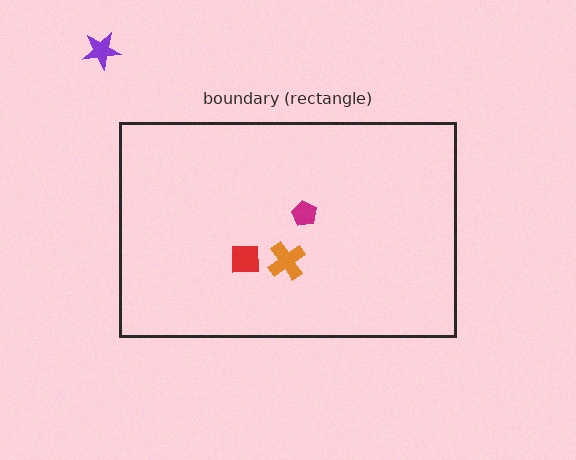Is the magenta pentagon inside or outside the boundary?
Inside.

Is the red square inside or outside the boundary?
Inside.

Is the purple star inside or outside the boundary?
Outside.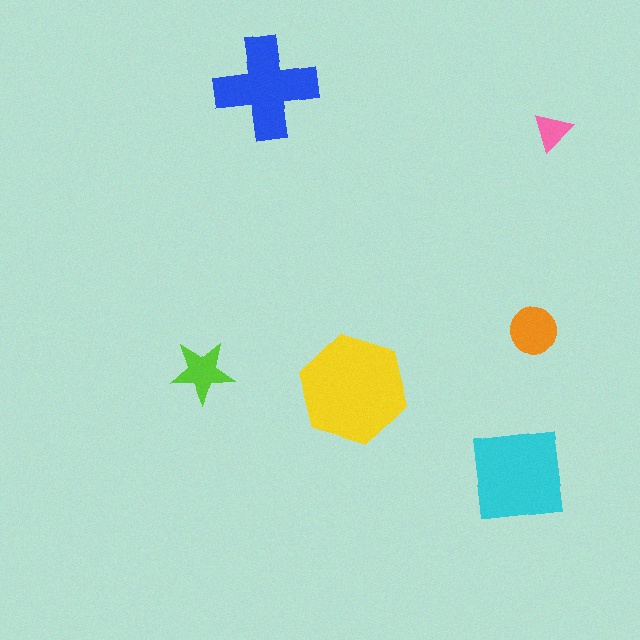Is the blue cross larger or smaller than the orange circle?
Larger.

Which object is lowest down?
The cyan square is bottommost.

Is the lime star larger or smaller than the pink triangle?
Larger.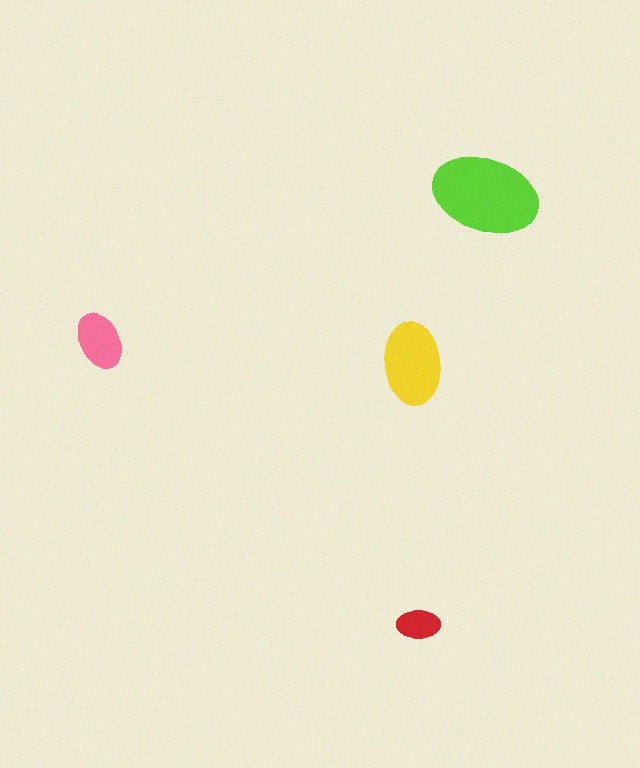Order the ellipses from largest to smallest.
the lime one, the yellow one, the pink one, the red one.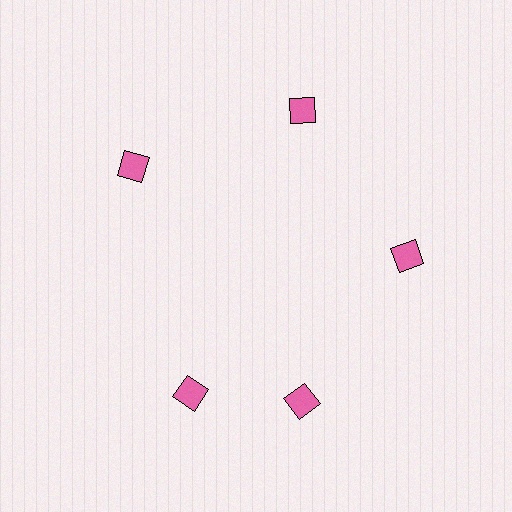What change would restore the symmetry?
The symmetry would be restored by rotating it back into even spacing with its neighbors so that all 5 diamonds sit at equal angles and equal distance from the center.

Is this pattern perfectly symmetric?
No. The 5 pink diamonds are arranged in a ring, but one element near the 8 o'clock position is rotated out of alignment along the ring, breaking the 5-fold rotational symmetry.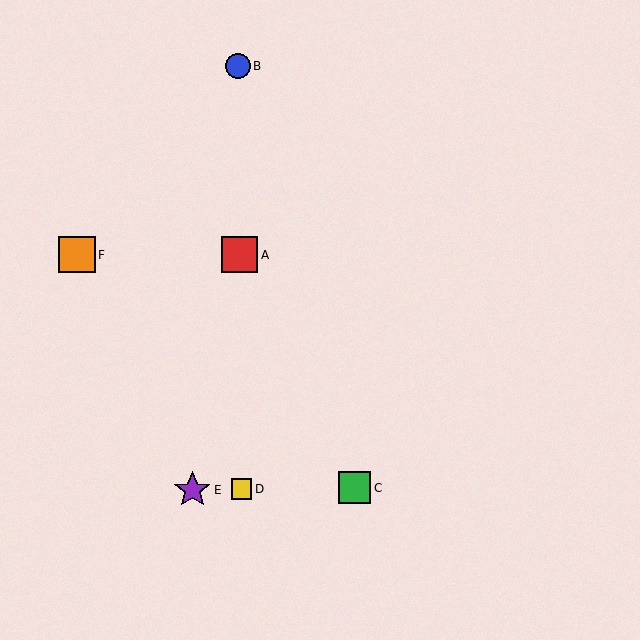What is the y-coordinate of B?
Object B is at y≈66.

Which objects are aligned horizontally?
Objects A, F are aligned horizontally.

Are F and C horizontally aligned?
No, F is at y≈255 and C is at y≈488.